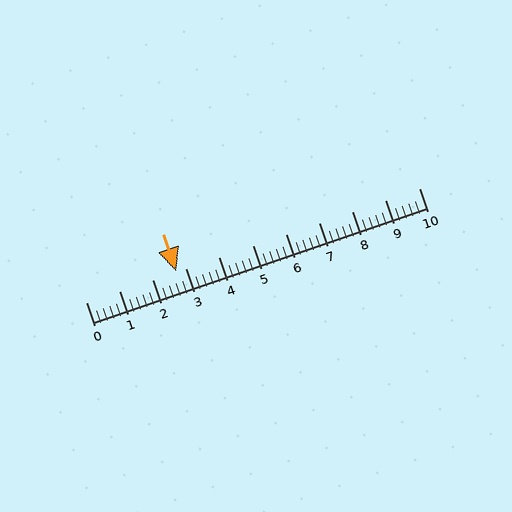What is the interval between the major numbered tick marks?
The major tick marks are spaced 1 units apart.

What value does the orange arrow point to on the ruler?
The orange arrow points to approximately 2.7.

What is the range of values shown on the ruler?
The ruler shows values from 0 to 10.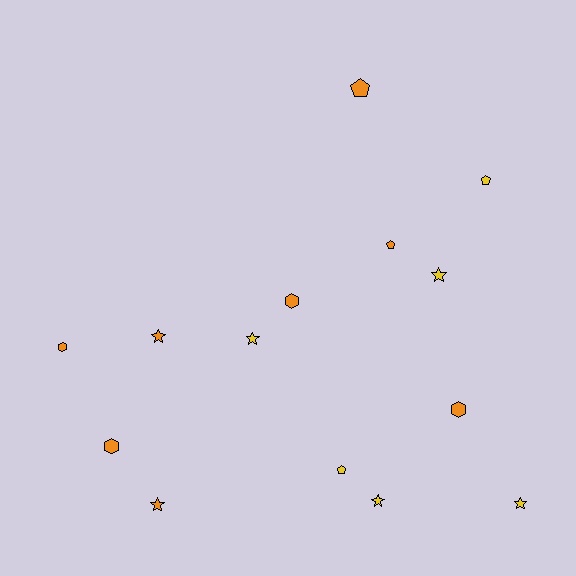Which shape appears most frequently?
Star, with 6 objects.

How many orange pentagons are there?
There are 2 orange pentagons.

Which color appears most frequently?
Orange, with 8 objects.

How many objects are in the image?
There are 14 objects.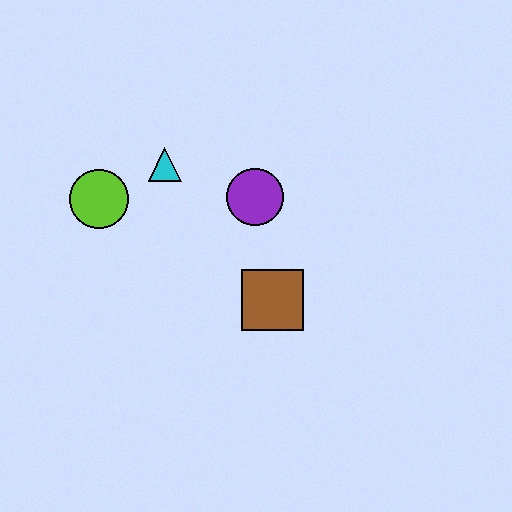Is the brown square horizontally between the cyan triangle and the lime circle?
No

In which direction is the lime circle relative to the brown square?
The lime circle is to the left of the brown square.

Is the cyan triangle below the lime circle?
No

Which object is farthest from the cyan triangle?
The brown square is farthest from the cyan triangle.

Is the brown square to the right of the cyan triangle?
Yes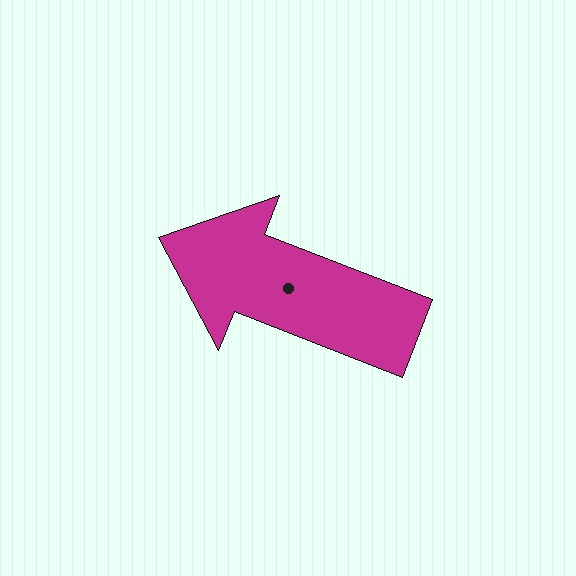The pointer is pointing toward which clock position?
Roughly 10 o'clock.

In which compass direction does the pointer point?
West.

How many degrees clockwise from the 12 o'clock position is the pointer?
Approximately 291 degrees.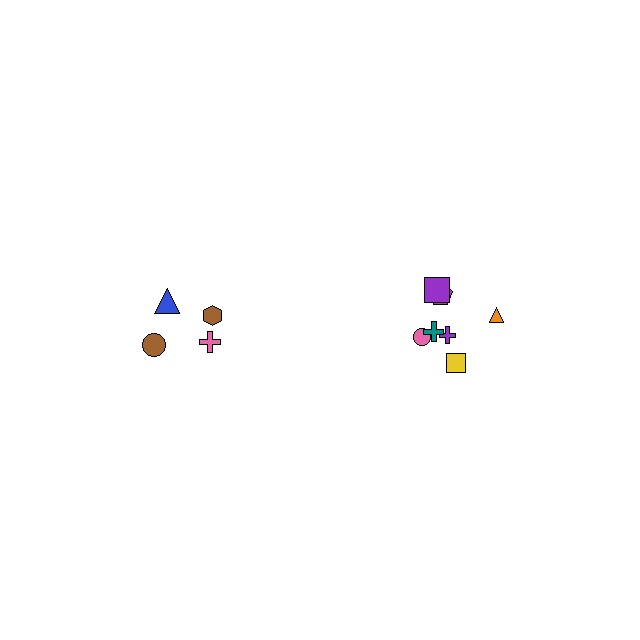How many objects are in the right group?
There are 7 objects.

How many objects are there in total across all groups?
There are 11 objects.